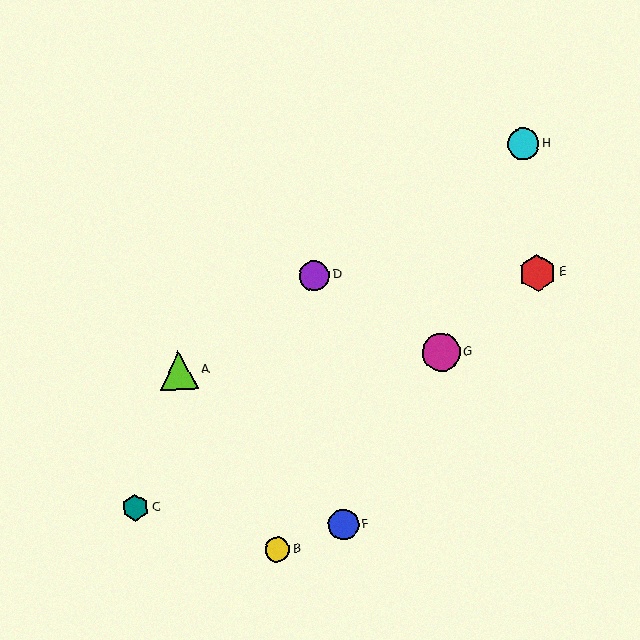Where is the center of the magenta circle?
The center of the magenta circle is at (441, 353).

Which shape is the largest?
The lime triangle (labeled A) is the largest.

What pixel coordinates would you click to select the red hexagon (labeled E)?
Click at (538, 273) to select the red hexagon E.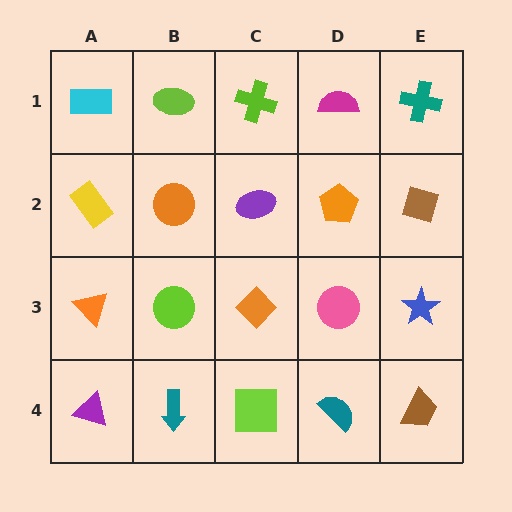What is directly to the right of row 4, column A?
A teal arrow.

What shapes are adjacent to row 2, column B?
A lime ellipse (row 1, column B), a lime circle (row 3, column B), a yellow rectangle (row 2, column A), a purple ellipse (row 2, column C).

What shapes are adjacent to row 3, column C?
A purple ellipse (row 2, column C), a lime square (row 4, column C), a lime circle (row 3, column B), a pink circle (row 3, column D).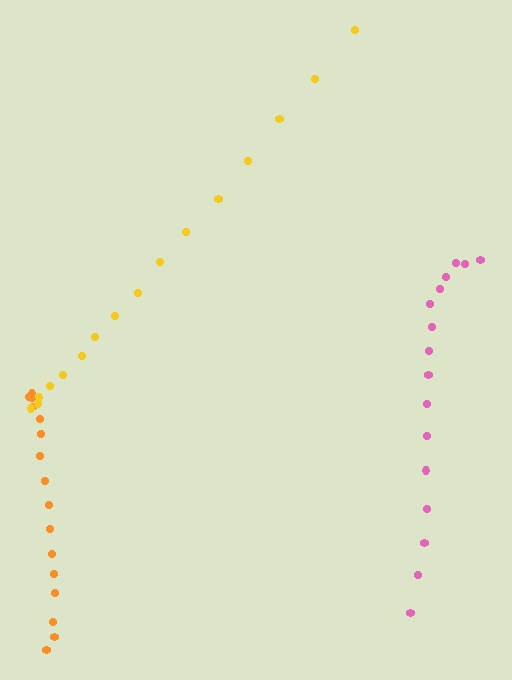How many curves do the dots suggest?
There are 3 distinct paths.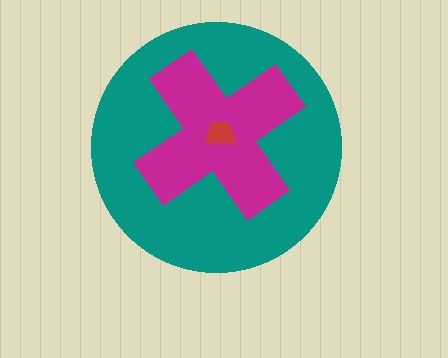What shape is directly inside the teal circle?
The magenta cross.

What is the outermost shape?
The teal circle.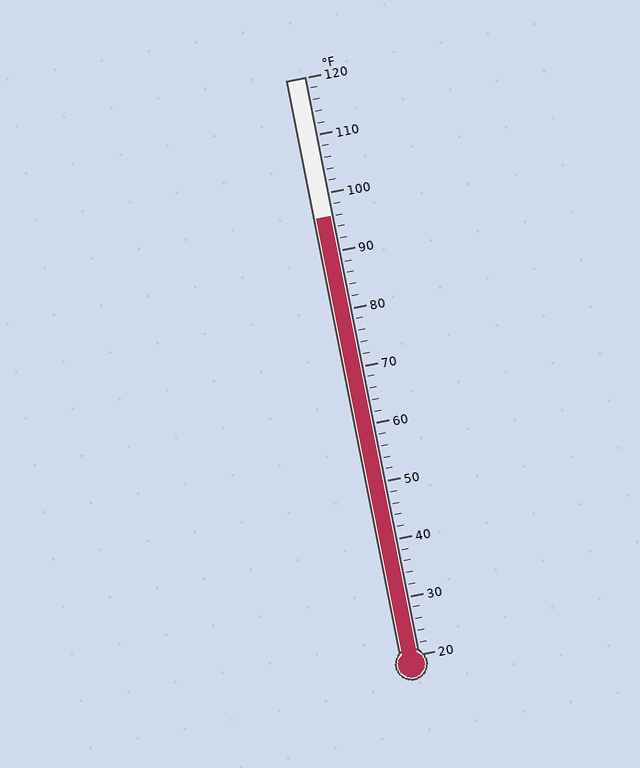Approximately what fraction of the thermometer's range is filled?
The thermometer is filled to approximately 75% of its range.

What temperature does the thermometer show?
The thermometer shows approximately 96°F.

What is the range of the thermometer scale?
The thermometer scale ranges from 20°F to 120°F.